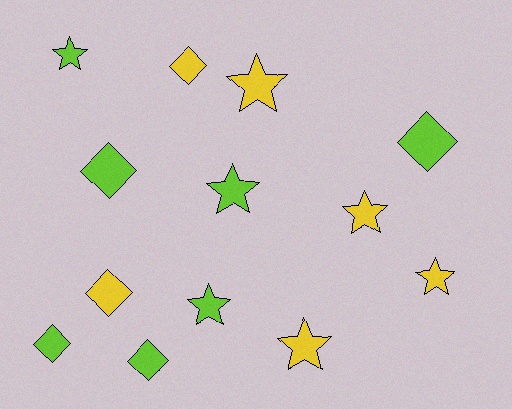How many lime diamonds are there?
There are 4 lime diamonds.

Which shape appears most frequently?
Star, with 7 objects.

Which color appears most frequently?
Lime, with 7 objects.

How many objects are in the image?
There are 13 objects.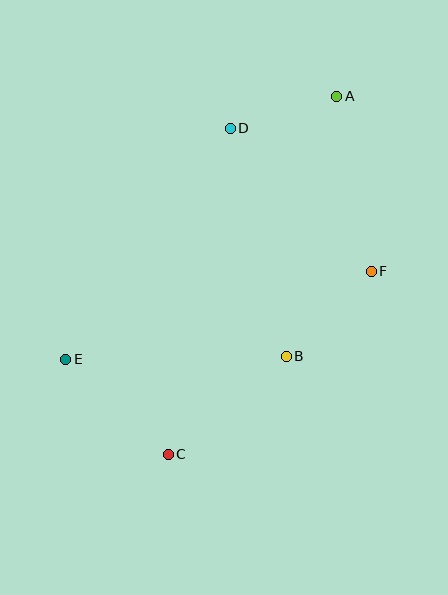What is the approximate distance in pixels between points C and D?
The distance between C and D is approximately 332 pixels.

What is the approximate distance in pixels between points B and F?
The distance between B and F is approximately 120 pixels.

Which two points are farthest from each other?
Points A and C are farthest from each other.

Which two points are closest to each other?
Points A and D are closest to each other.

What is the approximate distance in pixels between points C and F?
The distance between C and F is approximately 273 pixels.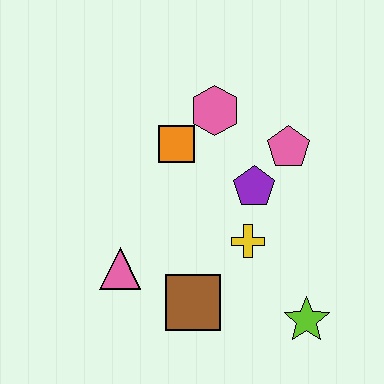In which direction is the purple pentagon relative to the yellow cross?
The purple pentagon is above the yellow cross.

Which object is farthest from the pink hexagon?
The lime star is farthest from the pink hexagon.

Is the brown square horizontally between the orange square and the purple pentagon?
Yes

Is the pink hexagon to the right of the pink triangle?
Yes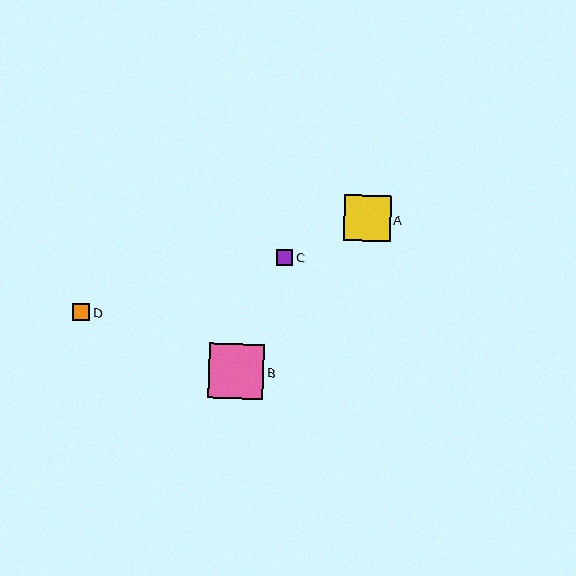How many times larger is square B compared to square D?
Square B is approximately 3.3 times the size of square D.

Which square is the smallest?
Square C is the smallest with a size of approximately 16 pixels.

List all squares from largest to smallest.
From largest to smallest: B, A, D, C.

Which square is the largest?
Square B is the largest with a size of approximately 55 pixels.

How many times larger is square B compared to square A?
Square B is approximately 1.2 times the size of square A.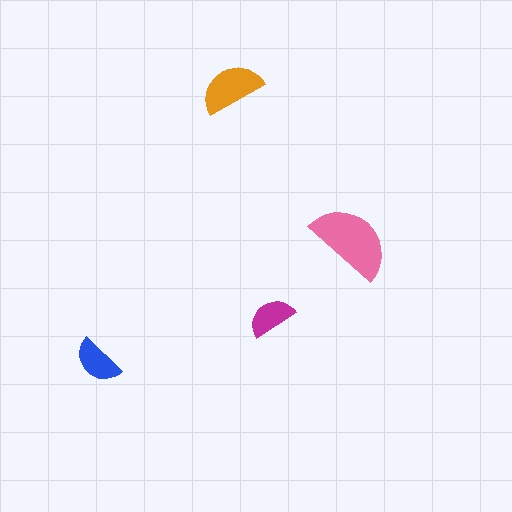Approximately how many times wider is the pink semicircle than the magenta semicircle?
About 2 times wider.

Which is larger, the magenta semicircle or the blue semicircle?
The blue one.